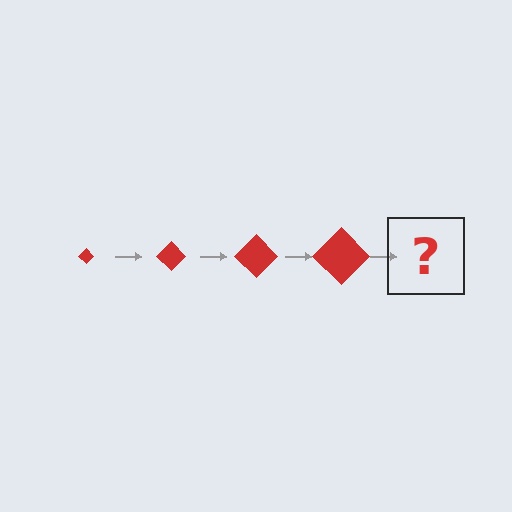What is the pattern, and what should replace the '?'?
The pattern is that the diamond gets progressively larger each step. The '?' should be a red diamond, larger than the previous one.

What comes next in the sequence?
The next element should be a red diamond, larger than the previous one.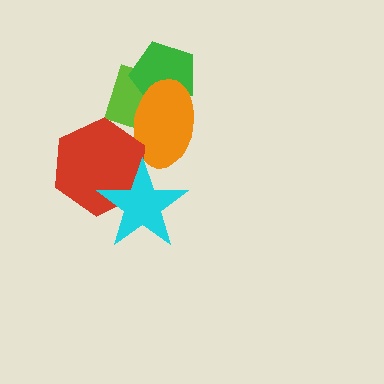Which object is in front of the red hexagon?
The cyan star is in front of the red hexagon.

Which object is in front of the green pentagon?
The orange ellipse is in front of the green pentagon.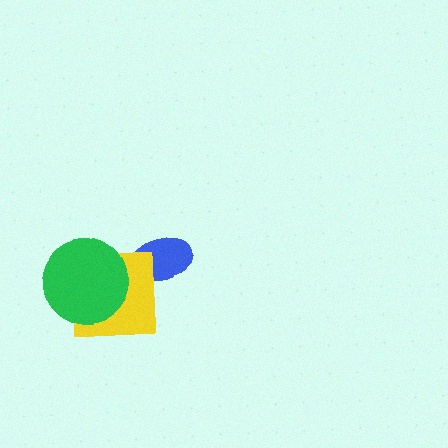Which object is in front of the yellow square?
The green circle is in front of the yellow square.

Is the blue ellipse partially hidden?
Yes, it is partially covered by another shape.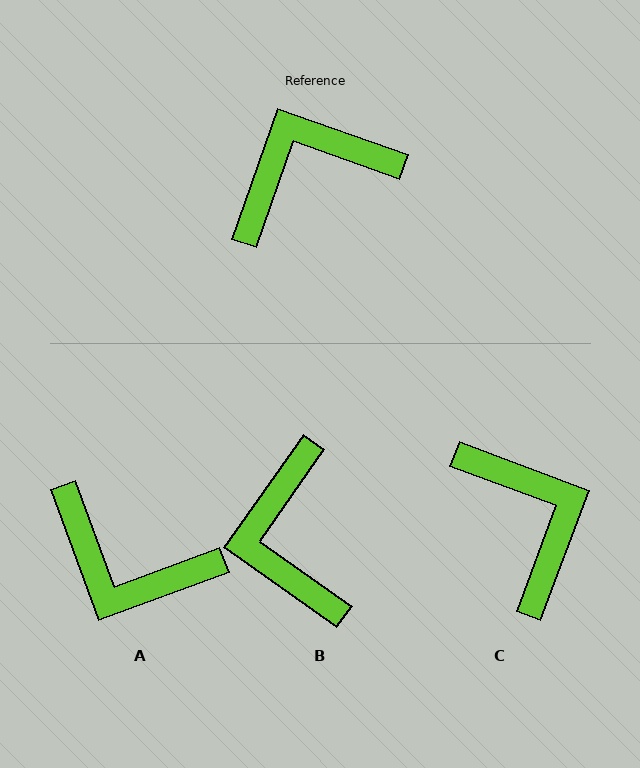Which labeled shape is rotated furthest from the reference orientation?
A, about 130 degrees away.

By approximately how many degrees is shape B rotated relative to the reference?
Approximately 74 degrees counter-clockwise.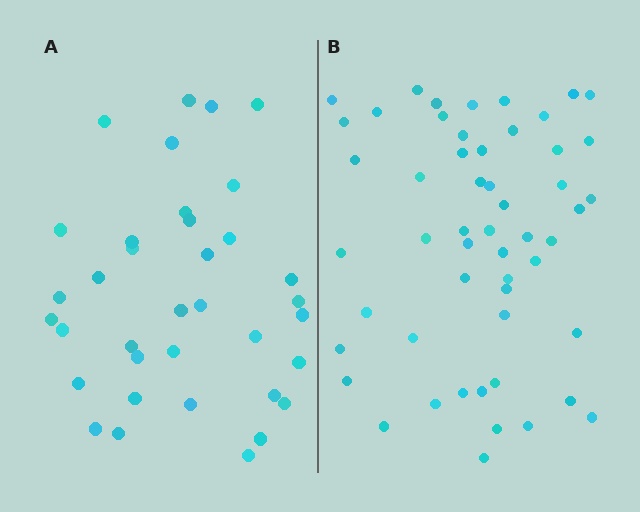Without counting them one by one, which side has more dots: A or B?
Region B (the right region) has more dots.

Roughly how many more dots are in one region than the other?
Region B has approximately 15 more dots than region A.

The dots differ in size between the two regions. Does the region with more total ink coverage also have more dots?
No. Region A has more total ink coverage because its dots are larger, but region B actually contains more individual dots. Total area can be misleading — the number of items is what matters here.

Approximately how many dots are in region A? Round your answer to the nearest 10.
About 40 dots. (The exact count is 36, which rounds to 40.)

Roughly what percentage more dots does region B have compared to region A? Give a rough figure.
About 45% more.